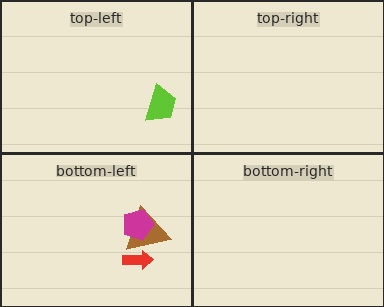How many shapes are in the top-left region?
1.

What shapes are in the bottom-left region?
The brown triangle, the red arrow, the magenta pentagon.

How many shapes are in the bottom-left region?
3.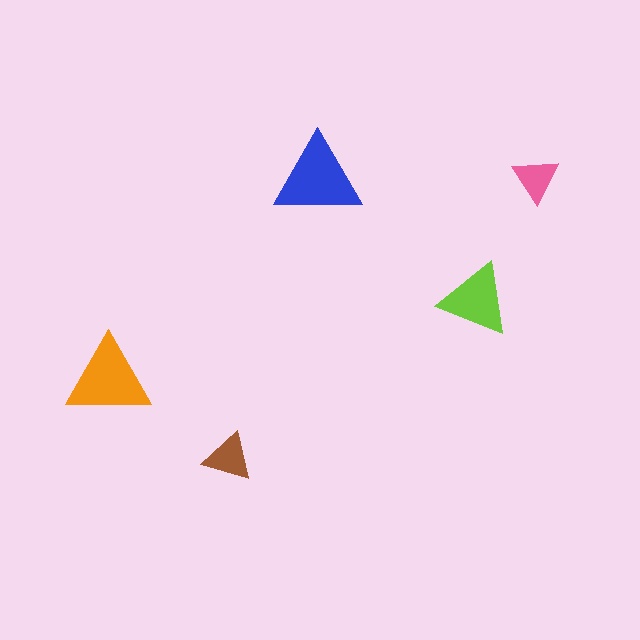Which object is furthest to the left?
The orange triangle is leftmost.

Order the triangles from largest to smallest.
the blue one, the orange one, the lime one, the brown one, the pink one.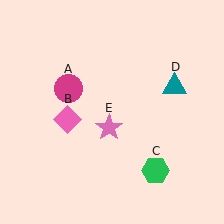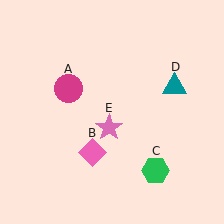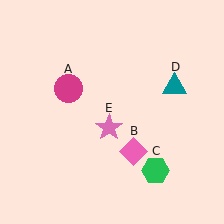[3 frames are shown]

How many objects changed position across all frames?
1 object changed position: pink diamond (object B).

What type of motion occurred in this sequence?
The pink diamond (object B) rotated counterclockwise around the center of the scene.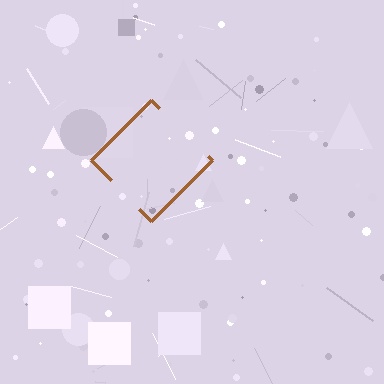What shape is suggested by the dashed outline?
The dashed outline suggests a diamond.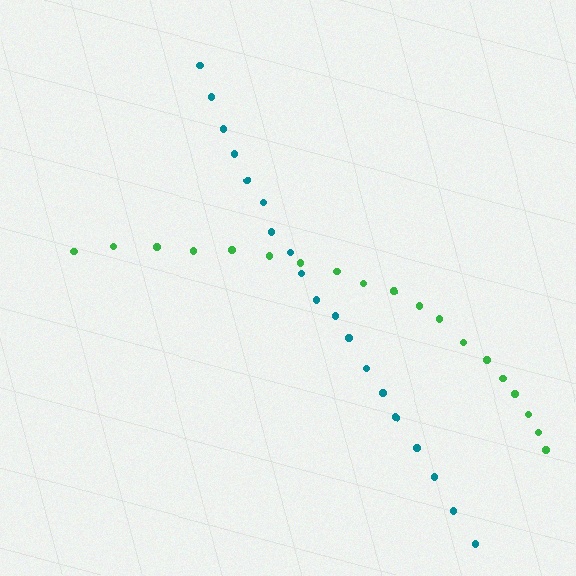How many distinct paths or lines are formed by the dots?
There are 2 distinct paths.